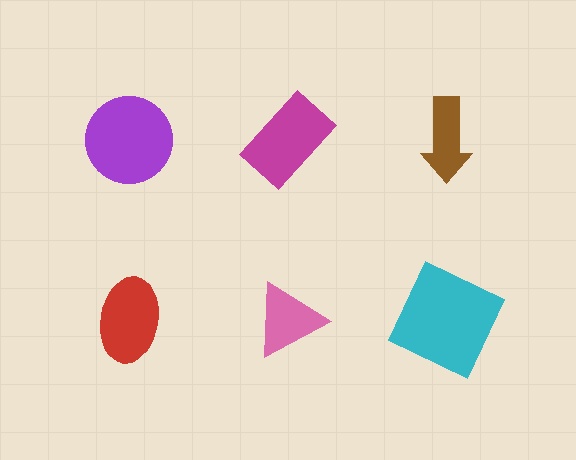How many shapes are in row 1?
3 shapes.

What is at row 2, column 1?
A red ellipse.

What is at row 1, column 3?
A brown arrow.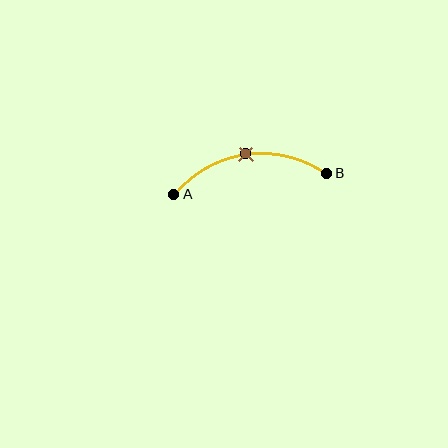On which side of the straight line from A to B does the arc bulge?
The arc bulges above the straight line connecting A and B.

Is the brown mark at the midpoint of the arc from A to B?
Yes. The brown mark lies on the arc at equal arc-length from both A and B — it is the arc midpoint.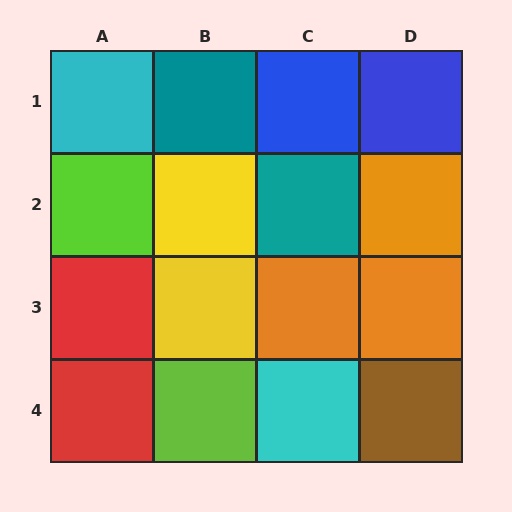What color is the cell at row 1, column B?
Teal.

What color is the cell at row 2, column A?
Lime.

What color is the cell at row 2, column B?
Yellow.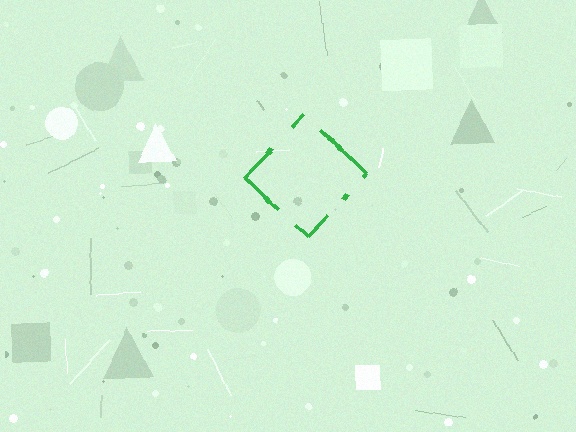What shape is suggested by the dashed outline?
The dashed outline suggests a diamond.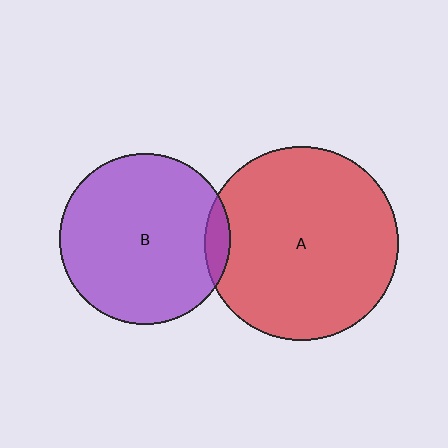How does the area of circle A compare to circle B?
Approximately 1.3 times.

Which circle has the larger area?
Circle A (red).